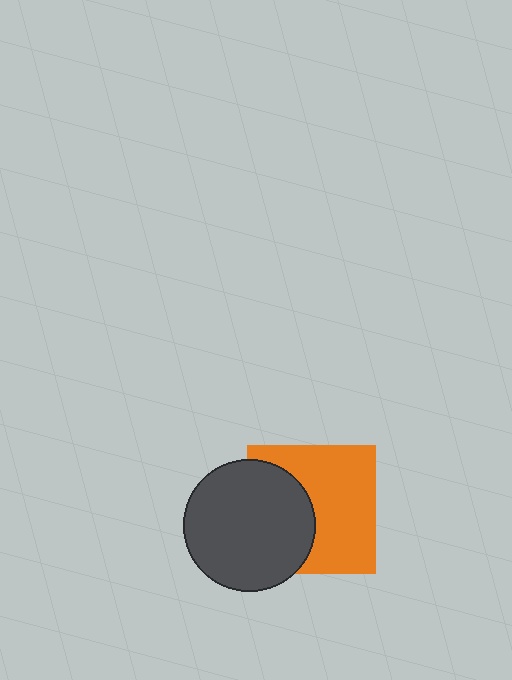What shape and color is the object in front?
The object in front is a dark gray circle.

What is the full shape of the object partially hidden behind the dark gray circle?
The partially hidden object is an orange square.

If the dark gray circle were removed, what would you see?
You would see the complete orange square.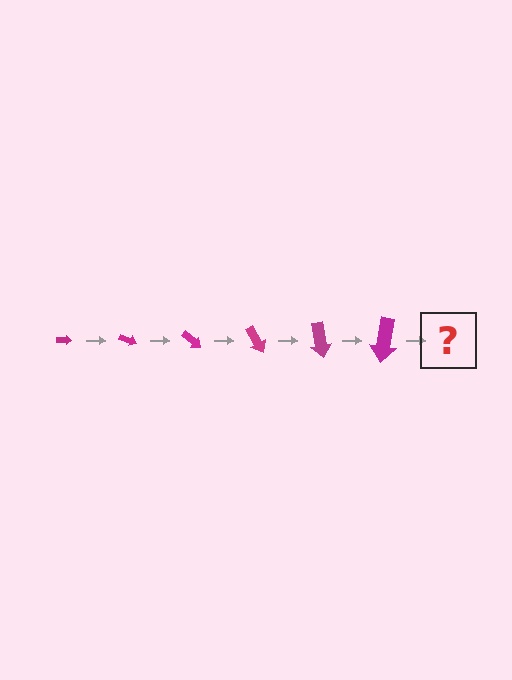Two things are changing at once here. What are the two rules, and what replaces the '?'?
The two rules are that the arrow grows larger each step and it rotates 20 degrees each step. The '?' should be an arrow, larger than the previous one and rotated 120 degrees from the start.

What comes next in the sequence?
The next element should be an arrow, larger than the previous one and rotated 120 degrees from the start.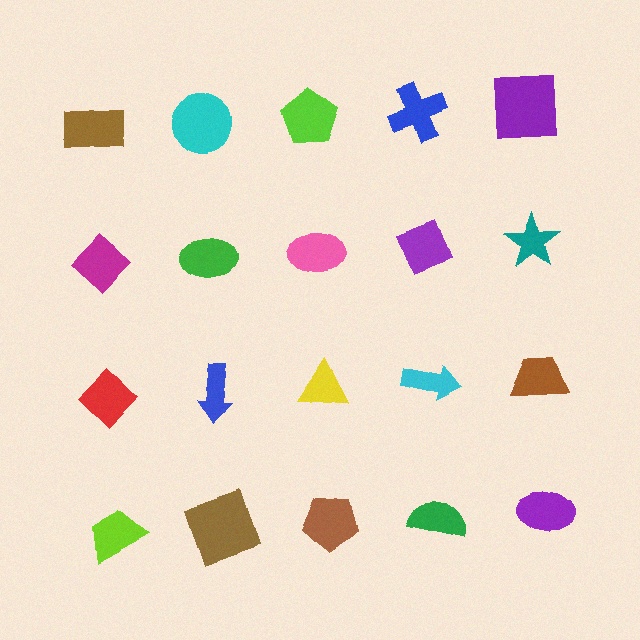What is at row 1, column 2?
A cyan circle.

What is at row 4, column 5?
A purple ellipse.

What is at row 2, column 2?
A green ellipse.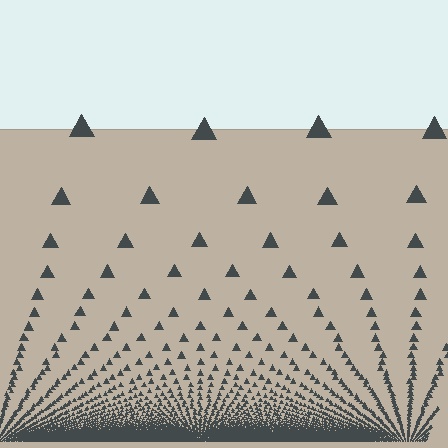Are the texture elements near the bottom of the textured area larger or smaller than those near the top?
Smaller. The gradient is inverted — elements near the bottom are smaller and denser.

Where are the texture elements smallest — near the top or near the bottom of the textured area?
Near the bottom.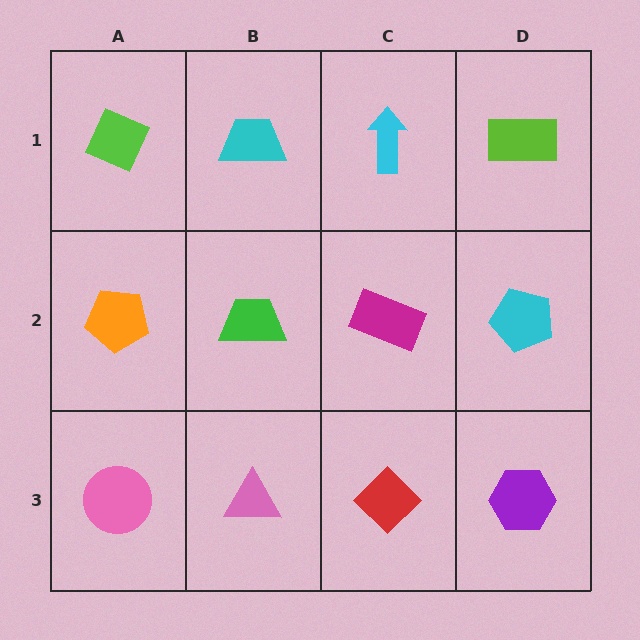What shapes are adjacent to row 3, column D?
A cyan pentagon (row 2, column D), a red diamond (row 3, column C).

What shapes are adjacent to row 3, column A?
An orange pentagon (row 2, column A), a pink triangle (row 3, column B).